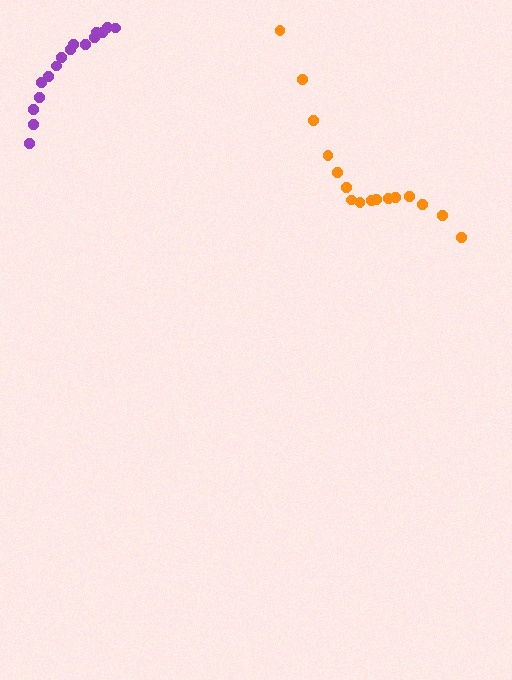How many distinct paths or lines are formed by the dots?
There are 2 distinct paths.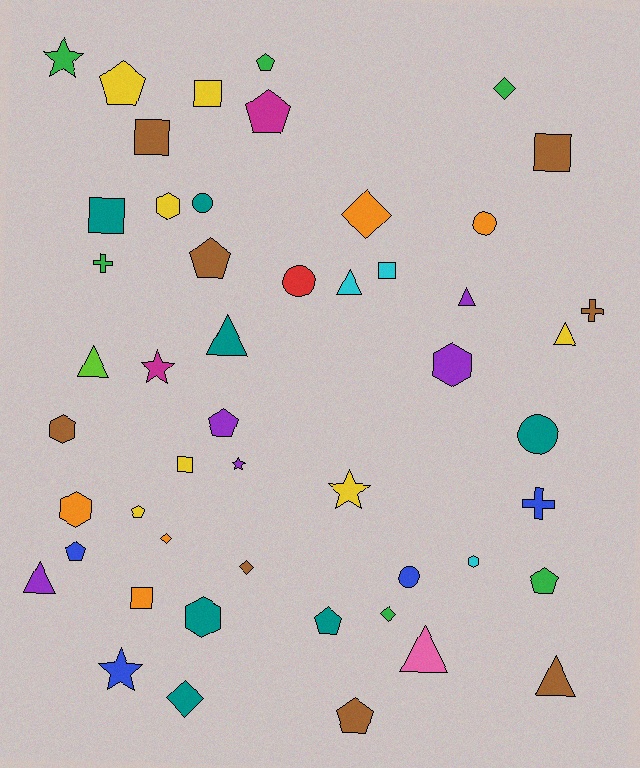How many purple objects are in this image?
There are 5 purple objects.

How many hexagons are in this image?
There are 6 hexagons.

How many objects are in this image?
There are 50 objects.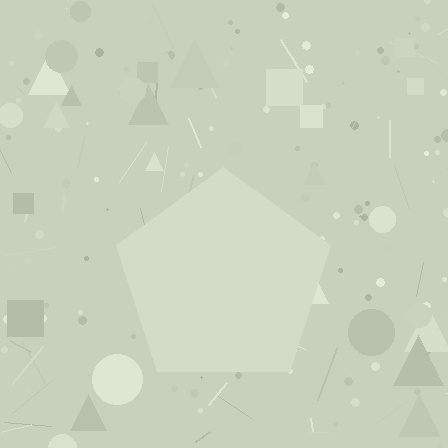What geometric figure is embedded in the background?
A pentagon is embedded in the background.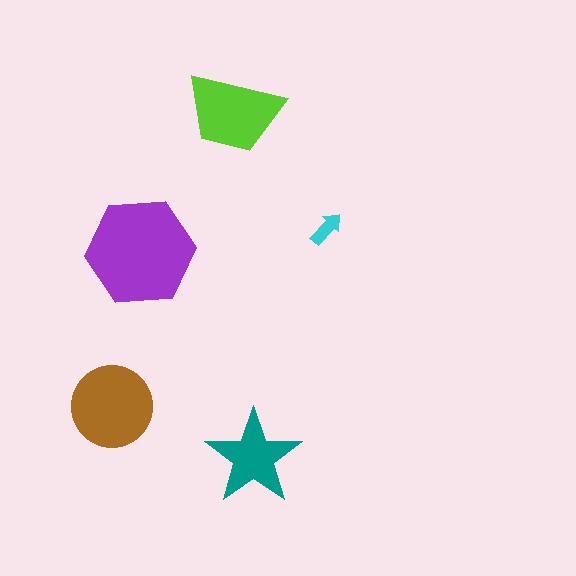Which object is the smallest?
The cyan arrow.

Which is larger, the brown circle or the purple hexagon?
The purple hexagon.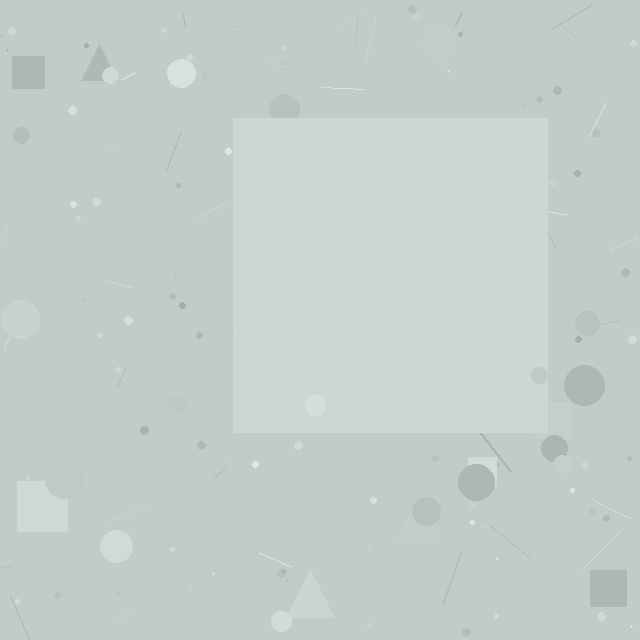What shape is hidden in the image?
A square is hidden in the image.